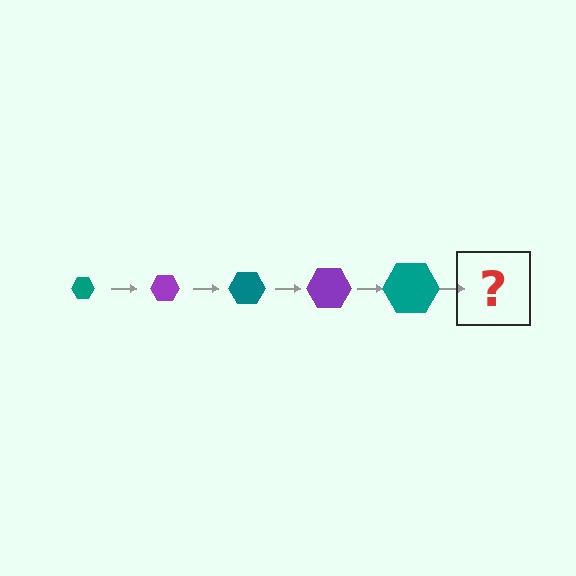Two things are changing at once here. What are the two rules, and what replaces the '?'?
The two rules are that the hexagon grows larger each step and the color cycles through teal and purple. The '?' should be a purple hexagon, larger than the previous one.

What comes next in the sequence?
The next element should be a purple hexagon, larger than the previous one.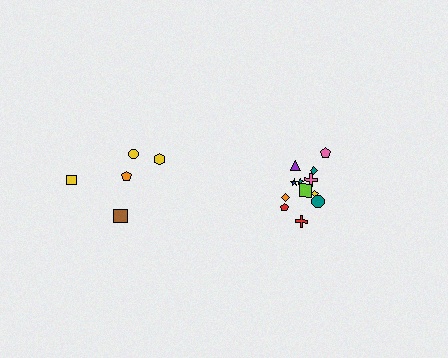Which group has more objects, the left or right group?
The right group.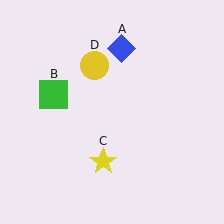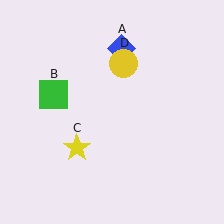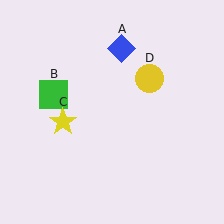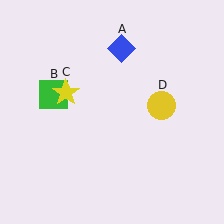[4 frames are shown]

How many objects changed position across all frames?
2 objects changed position: yellow star (object C), yellow circle (object D).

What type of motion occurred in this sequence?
The yellow star (object C), yellow circle (object D) rotated clockwise around the center of the scene.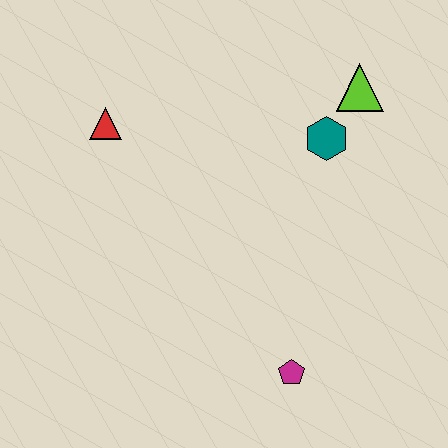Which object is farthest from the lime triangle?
The magenta pentagon is farthest from the lime triangle.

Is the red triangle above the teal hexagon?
Yes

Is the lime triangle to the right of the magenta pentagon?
Yes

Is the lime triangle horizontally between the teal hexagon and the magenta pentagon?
No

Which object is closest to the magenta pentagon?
The teal hexagon is closest to the magenta pentagon.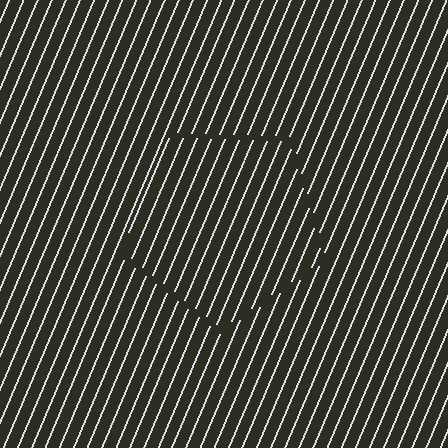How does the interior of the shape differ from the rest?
The interior of the shape contains the same grating, shifted by half a period — the contour is defined by the phase discontinuity where line-ends from the inner and outer gratings abut.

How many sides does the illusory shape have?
5 sides — the line-ends trace a pentagon.